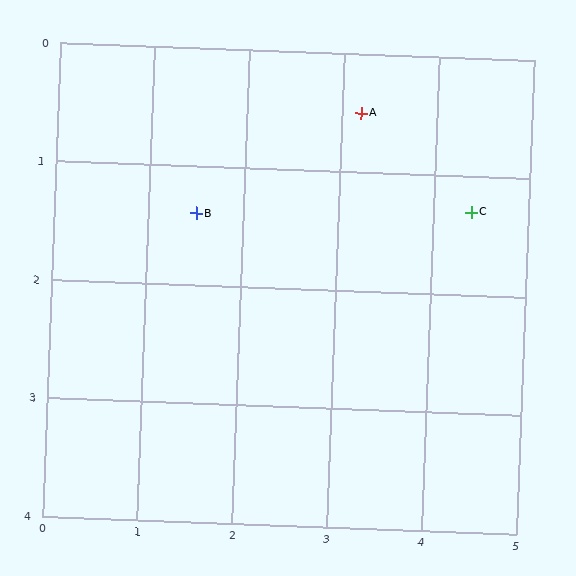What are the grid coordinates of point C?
Point C is at approximately (4.4, 1.3).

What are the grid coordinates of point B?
Point B is at approximately (1.5, 1.4).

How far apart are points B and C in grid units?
Points B and C are about 2.9 grid units apart.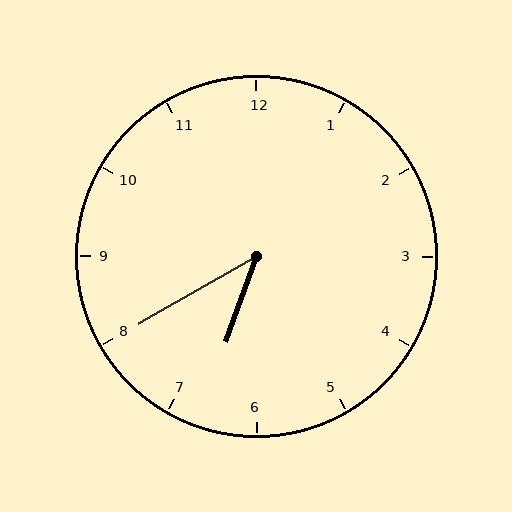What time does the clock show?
6:40.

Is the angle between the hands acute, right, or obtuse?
It is acute.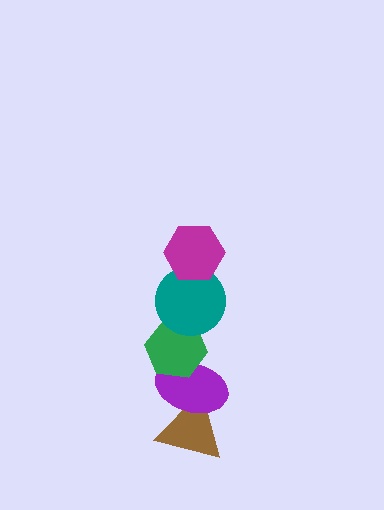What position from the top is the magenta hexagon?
The magenta hexagon is 1st from the top.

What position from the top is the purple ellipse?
The purple ellipse is 4th from the top.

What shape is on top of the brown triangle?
The purple ellipse is on top of the brown triangle.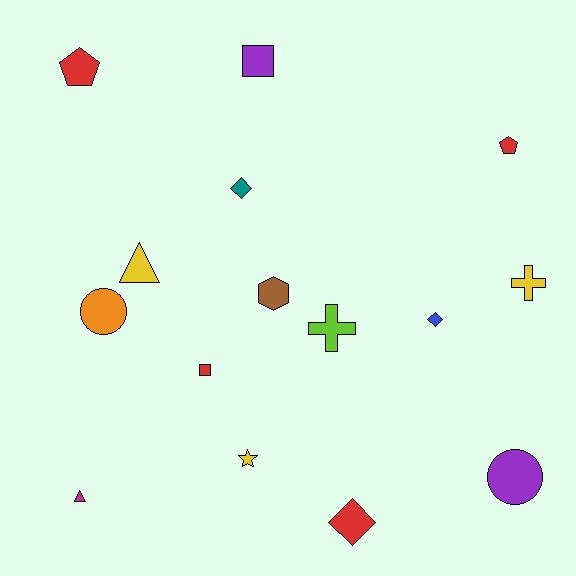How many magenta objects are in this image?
There is 1 magenta object.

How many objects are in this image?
There are 15 objects.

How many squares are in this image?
There are 2 squares.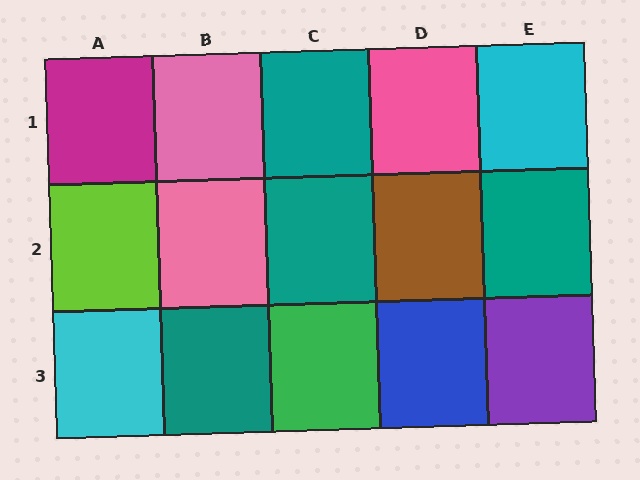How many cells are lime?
1 cell is lime.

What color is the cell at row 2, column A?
Lime.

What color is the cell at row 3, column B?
Teal.